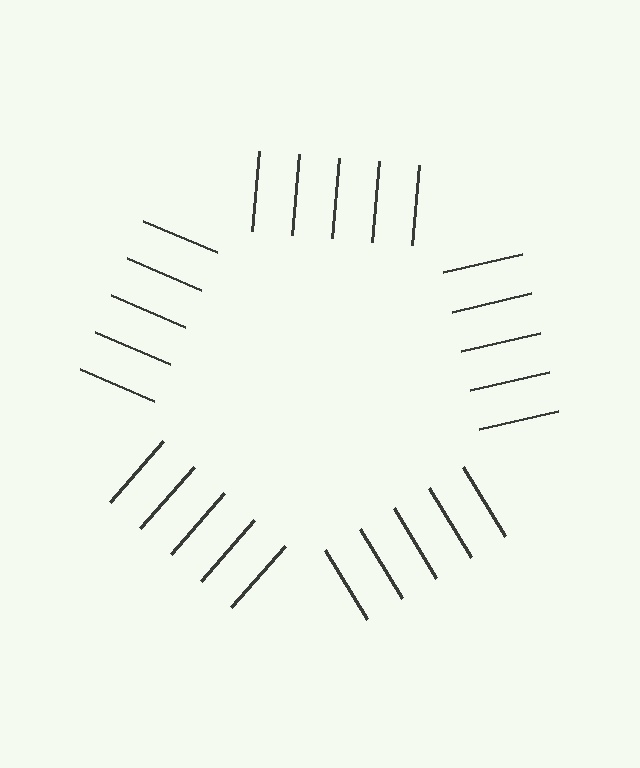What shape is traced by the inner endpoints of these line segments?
An illusory pentagon — the line segments terminate on its edges but no continuous stroke is drawn.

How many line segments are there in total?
25 — 5 along each of the 5 edges.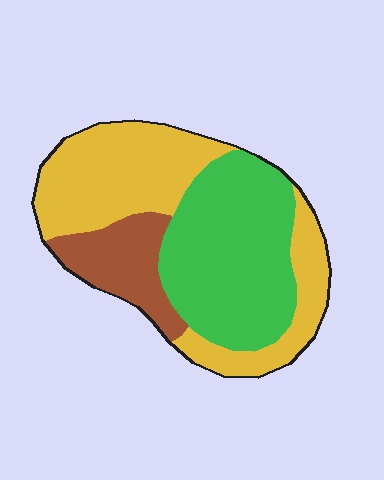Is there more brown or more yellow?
Yellow.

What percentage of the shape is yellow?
Yellow covers about 45% of the shape.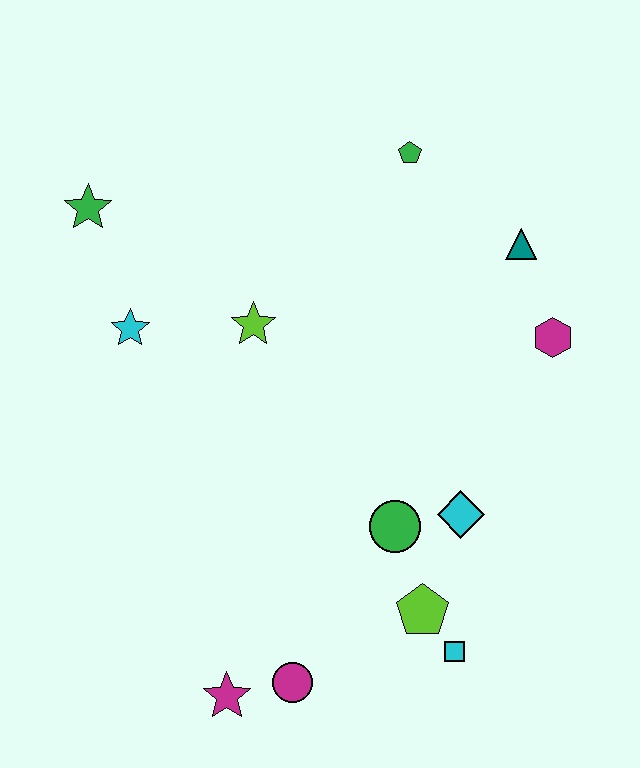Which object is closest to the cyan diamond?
The green circle is closest to the cyan diamond.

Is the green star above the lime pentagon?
Yes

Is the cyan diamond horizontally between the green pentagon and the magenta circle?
No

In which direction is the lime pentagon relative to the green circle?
The lime pentagon is below the green circle.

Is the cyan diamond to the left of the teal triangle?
Yes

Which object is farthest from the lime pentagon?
The green star is farthest from the lime pentagon.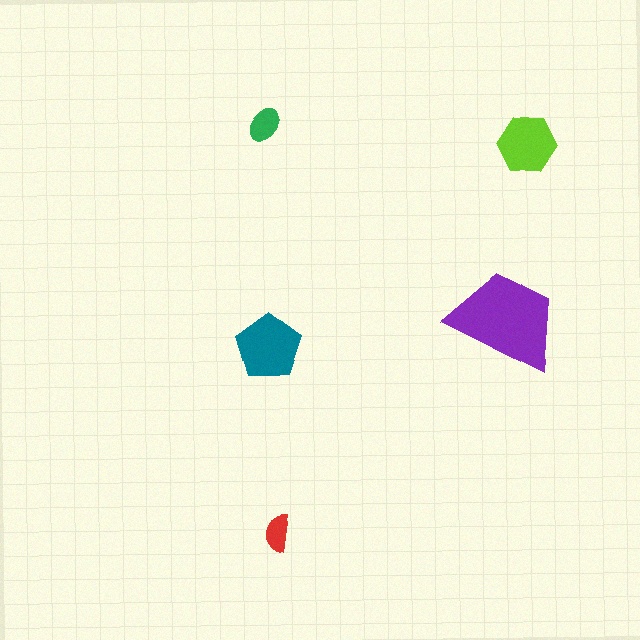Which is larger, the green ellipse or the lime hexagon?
The lime hexagon.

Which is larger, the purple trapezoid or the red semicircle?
The purple trapezoid.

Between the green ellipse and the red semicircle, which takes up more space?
The green ellipse.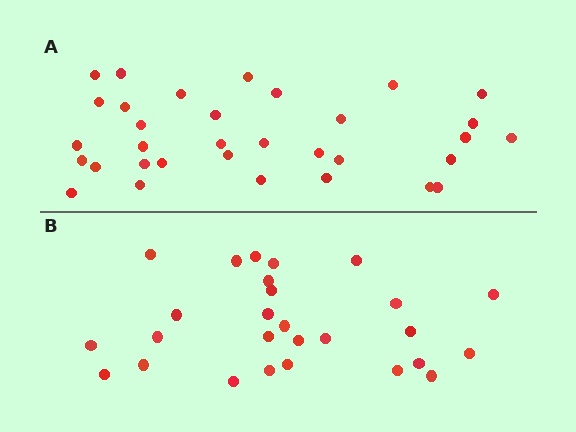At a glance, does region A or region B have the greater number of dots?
Region A (the top region) has more dots.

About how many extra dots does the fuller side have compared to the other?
Region A has about 6 more dots than region B.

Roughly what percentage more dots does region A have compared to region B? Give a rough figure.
About 20% more.